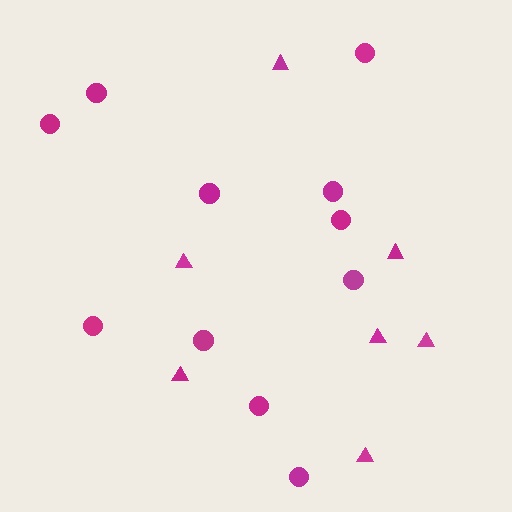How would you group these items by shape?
There are 2 groups: one group of circles (11) and one group of triangles (7).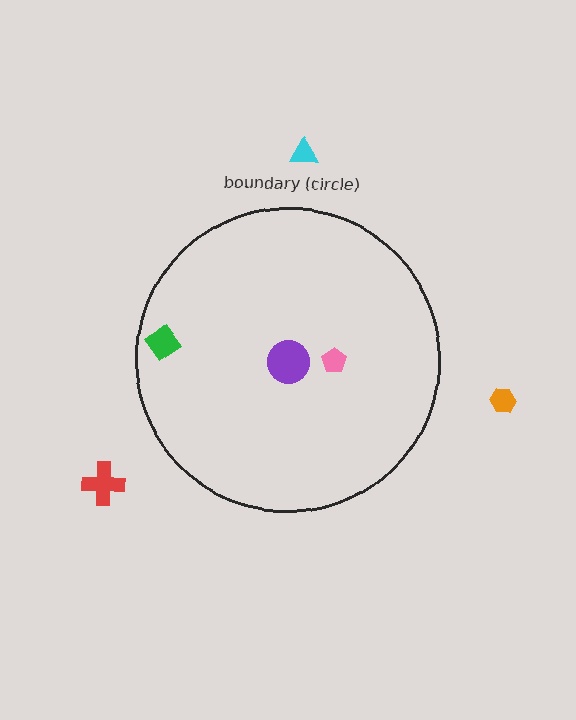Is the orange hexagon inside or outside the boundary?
Outside.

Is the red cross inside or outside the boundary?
Outside.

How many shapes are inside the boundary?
3 inside, 3 outside.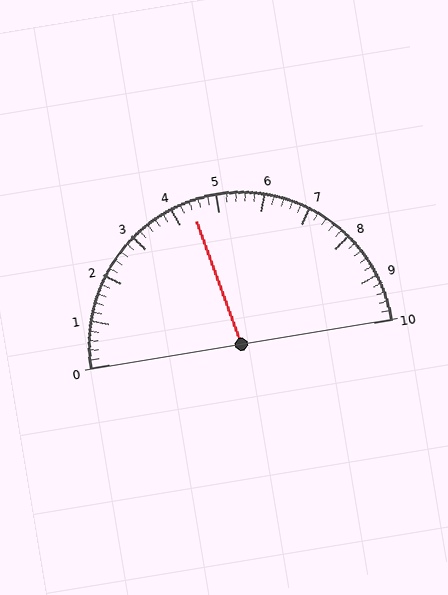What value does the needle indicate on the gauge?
The needle indicates approximately 4.4.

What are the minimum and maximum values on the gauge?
The gauge ranges from 0 to 10.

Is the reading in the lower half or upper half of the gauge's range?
The reading is in the lower half of the range (0 to 10).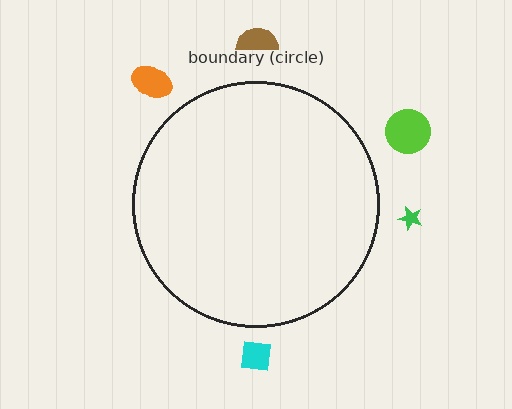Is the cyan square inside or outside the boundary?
Outside.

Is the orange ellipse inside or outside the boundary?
Outside.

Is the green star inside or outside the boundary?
Outside.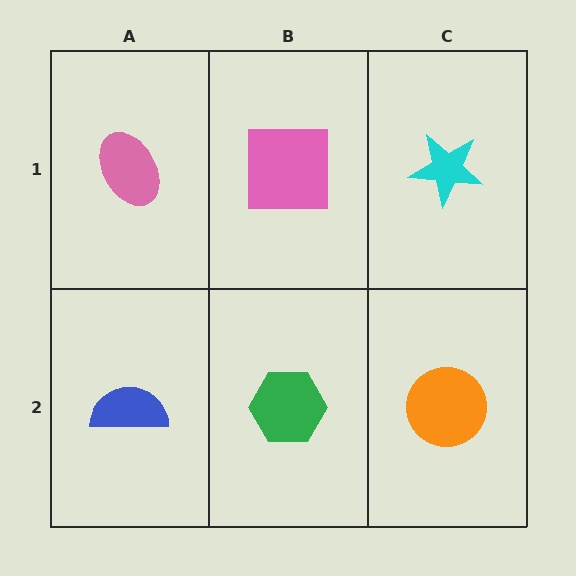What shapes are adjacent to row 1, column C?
An orange circle (row 2, column C), a pink square (row 1, column B).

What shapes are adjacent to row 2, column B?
A pink square (row 1, column B), a blue semicircle (row 2, column A), an orange circle (row 2, column C).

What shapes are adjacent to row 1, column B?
A green hexagon (row 2, column B), a pink ellipse (row 1, column A), a cyan star (row 1, column C).